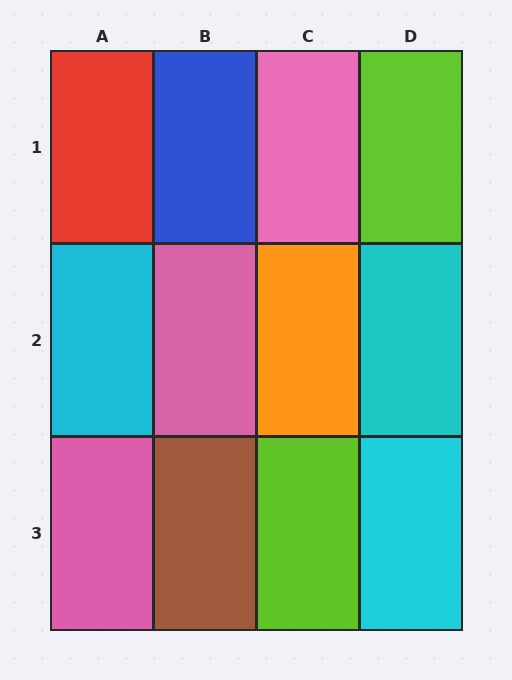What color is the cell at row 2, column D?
Cyan.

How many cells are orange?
1 cell is orange.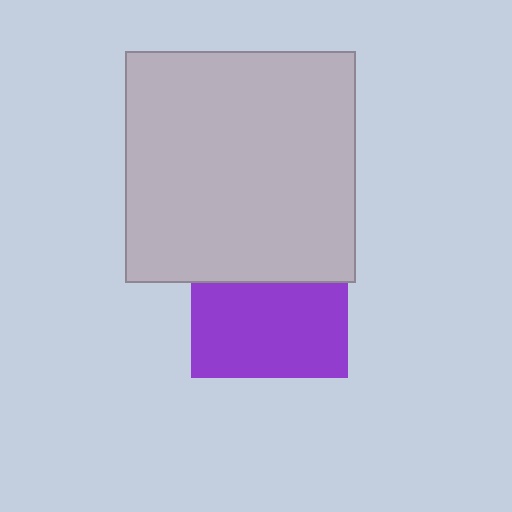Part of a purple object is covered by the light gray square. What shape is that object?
It is a square.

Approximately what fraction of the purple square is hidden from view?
Roughly 40% of the purple square is hidden behind the light gray square.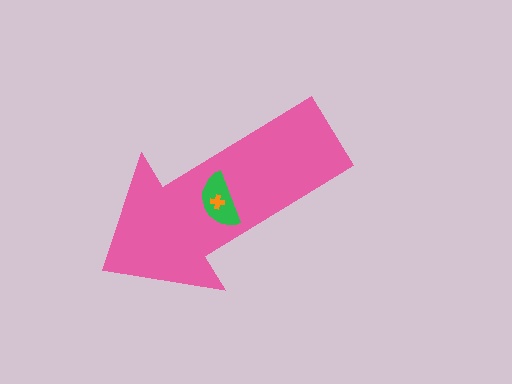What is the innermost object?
The orange cross.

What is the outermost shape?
The pink arrow.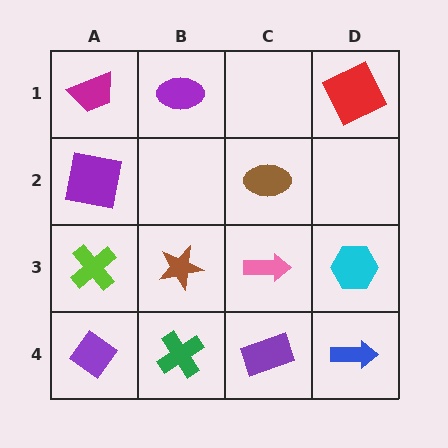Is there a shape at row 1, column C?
No, that cell is empty.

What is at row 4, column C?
A purple rectangle.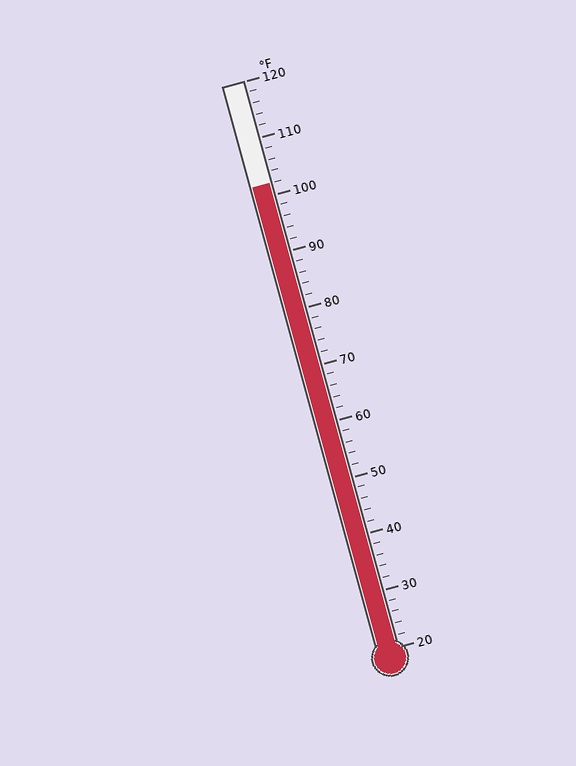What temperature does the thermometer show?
The thermometer shows approximately 102°F.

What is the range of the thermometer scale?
The thermometer scale ranges from 20°F to 120°F.